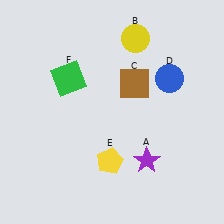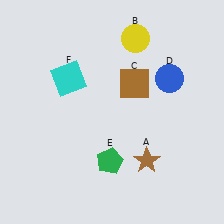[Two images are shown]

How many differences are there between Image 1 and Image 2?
There are 3 differences between the two images.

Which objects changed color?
A changed from purple to brown. E changed from yellow to green. F changed from green to cyan.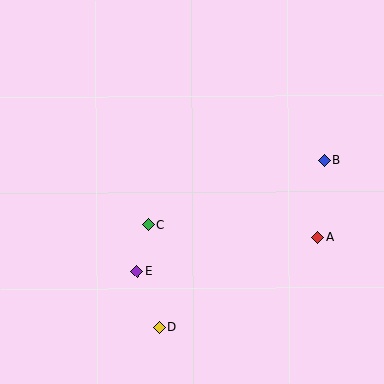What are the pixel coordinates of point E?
Point E is at (137, 272).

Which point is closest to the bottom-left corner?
Point D is closest to the bottom-left corner.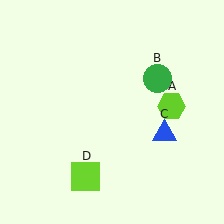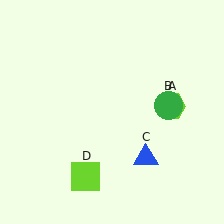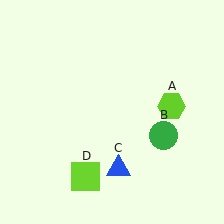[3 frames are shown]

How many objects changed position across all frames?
2 objects changed position: green circle (object B), blue triangle (object C).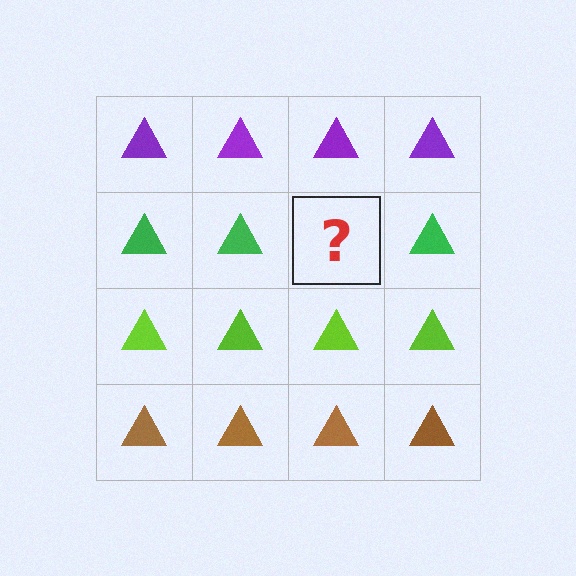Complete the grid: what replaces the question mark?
The question mark should be replaced with a green triangle.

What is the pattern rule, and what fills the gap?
The rule is that each row has a consistent color. The gap should be filled with a green triangle.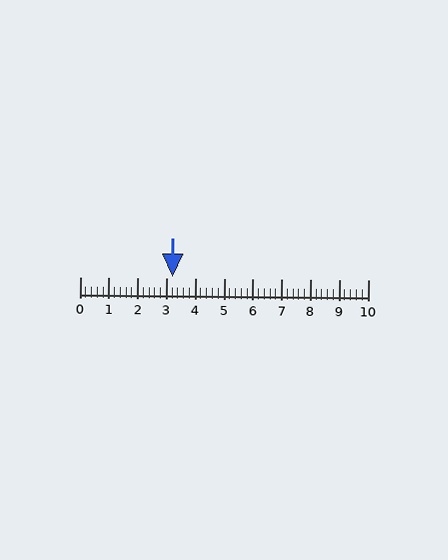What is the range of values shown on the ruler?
The ruler shows values from 0 to 10.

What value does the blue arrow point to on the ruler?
The blue arrow points to approximately 3.2.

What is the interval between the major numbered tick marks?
The major tick marks are spaced 1 units apart.